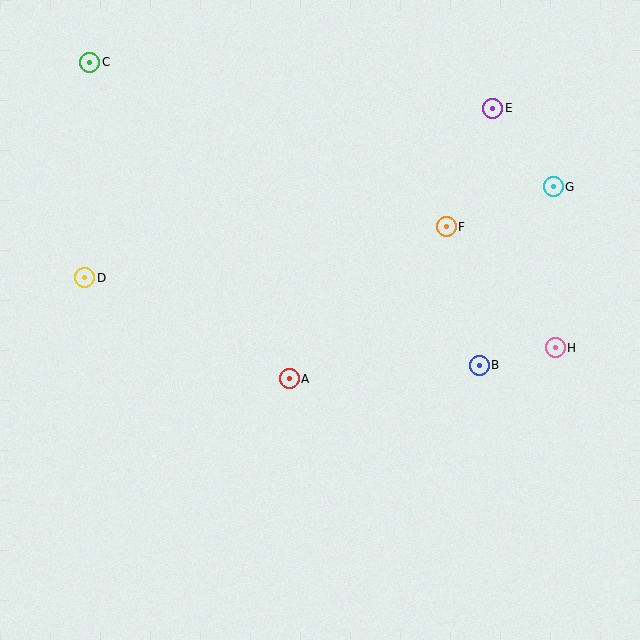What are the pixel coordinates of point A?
Point A is at (289, 379).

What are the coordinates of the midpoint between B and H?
The midpoint between B and H is at (517, 357).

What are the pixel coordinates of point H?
Point H is at (555, 348).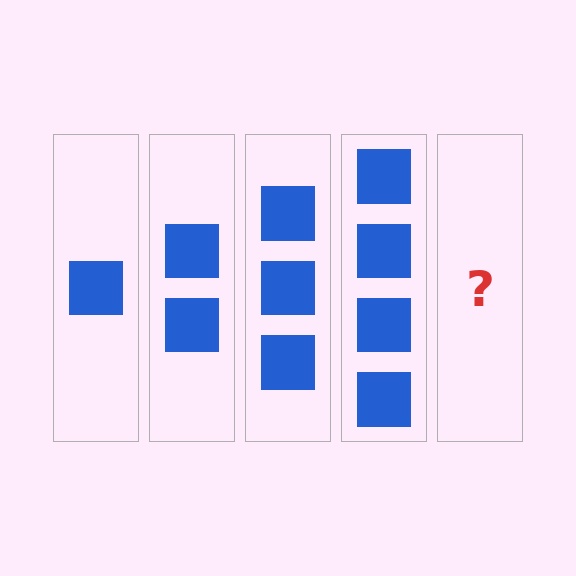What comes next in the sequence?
The next element should be 5 squares.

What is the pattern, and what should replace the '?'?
The pattern is that each step adds one more square. The '?' should be 5 squares.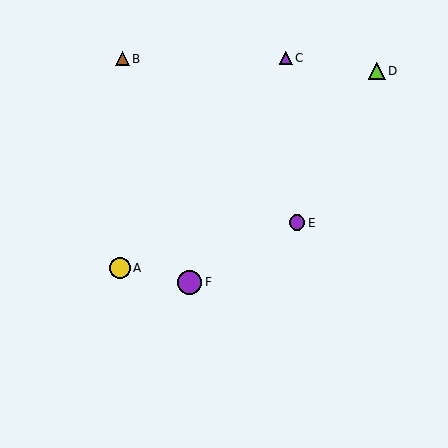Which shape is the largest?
The purple circle (labeled F) is the largest.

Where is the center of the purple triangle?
The center of the purple triangle is at (286, 58).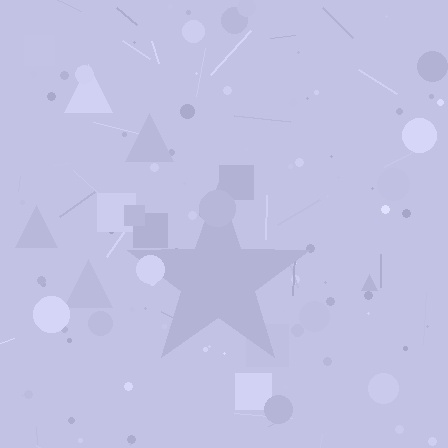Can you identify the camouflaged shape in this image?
The camouflaged shape is a star.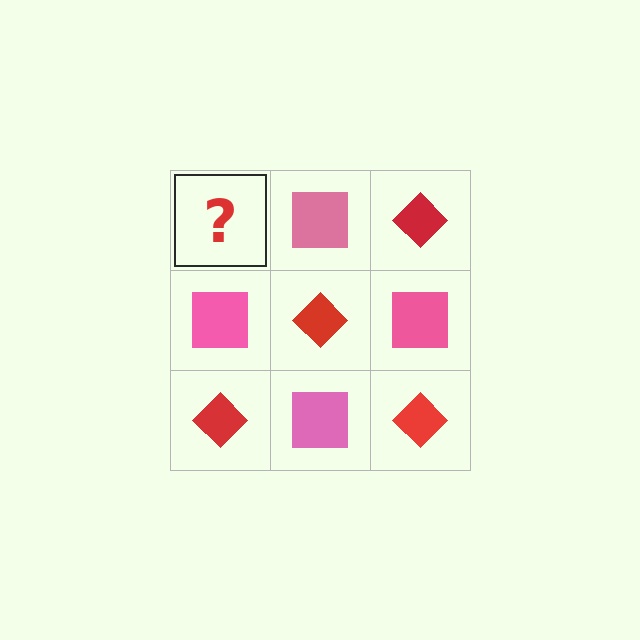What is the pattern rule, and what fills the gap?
The rule is that it alternates red diamond and pink square in a checkerboard pattern. The gap should be filled with a red diamond.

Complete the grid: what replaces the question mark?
The question mark should be replaced with a red diamond.